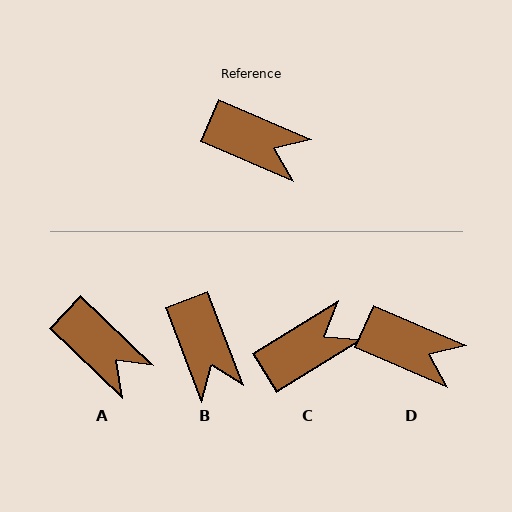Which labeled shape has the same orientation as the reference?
D.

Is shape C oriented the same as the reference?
No, it is off by about 55 degrees.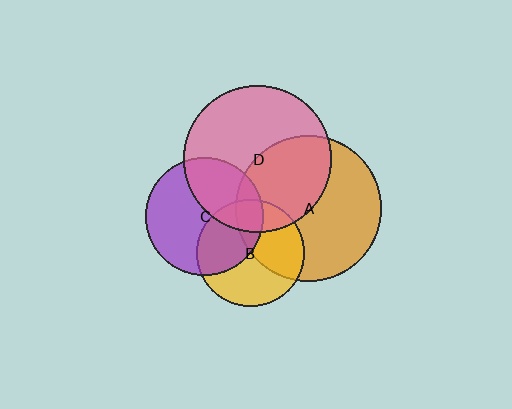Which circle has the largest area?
Circle D (pink).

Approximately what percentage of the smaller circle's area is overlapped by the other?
Approximately 40%.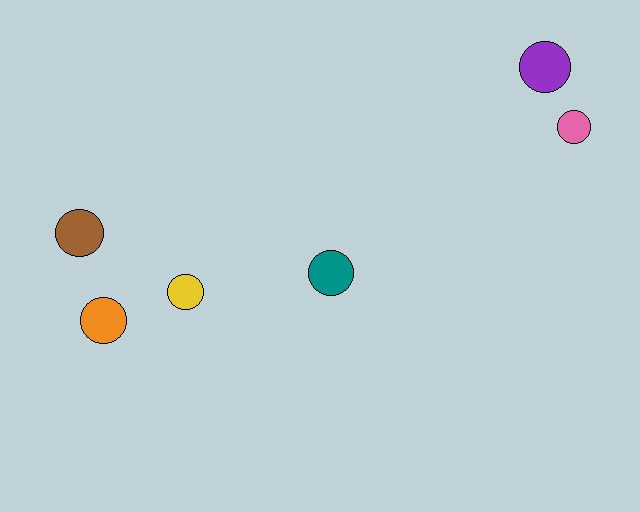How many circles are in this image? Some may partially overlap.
There are 6 circles.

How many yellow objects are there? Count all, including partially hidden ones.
There is 1 yellow object.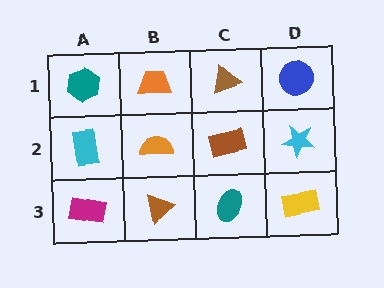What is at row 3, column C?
A teal ellipse.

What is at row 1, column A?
A teal hexagon.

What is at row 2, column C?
A brown rectangle.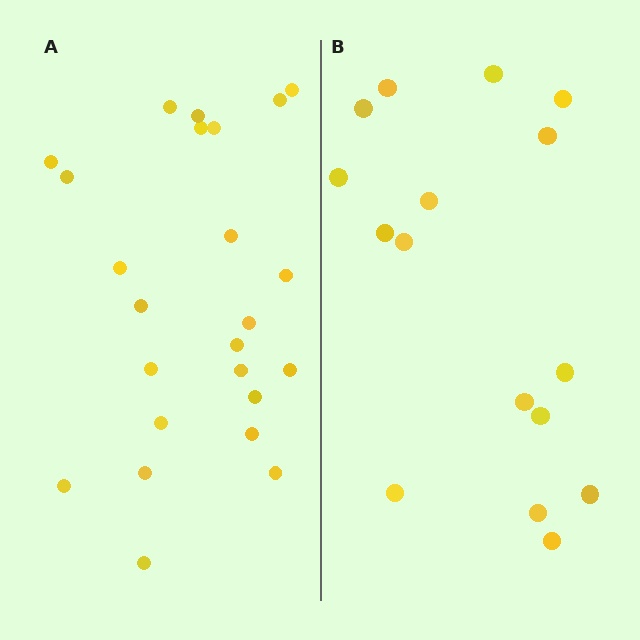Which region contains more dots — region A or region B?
Region A (the left region) has more dots.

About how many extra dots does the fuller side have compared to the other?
Region A has roughly 8 or so more dots than region B.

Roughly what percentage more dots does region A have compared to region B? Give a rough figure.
About 50% more.